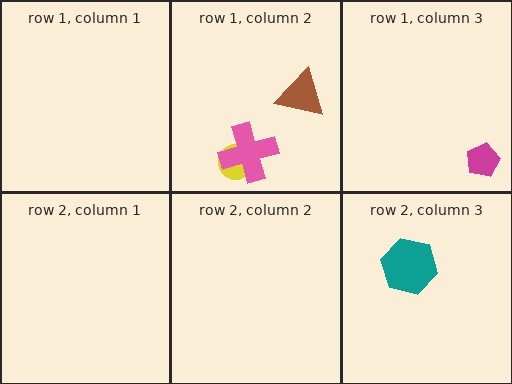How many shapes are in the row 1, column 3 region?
1.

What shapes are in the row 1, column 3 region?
The magenta pentagon.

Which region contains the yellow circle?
The row 1, column 2 region.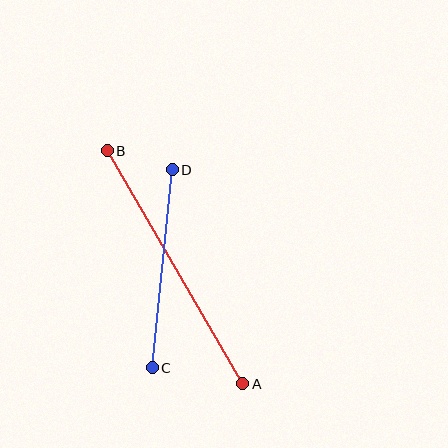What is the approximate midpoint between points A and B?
The midpoint is at approximately (175, 267) pixels.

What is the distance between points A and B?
The distance is approximately 269 pixels.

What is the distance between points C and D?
The distance is approximately 199 pixels.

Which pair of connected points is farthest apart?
Points A and B are farthest apart.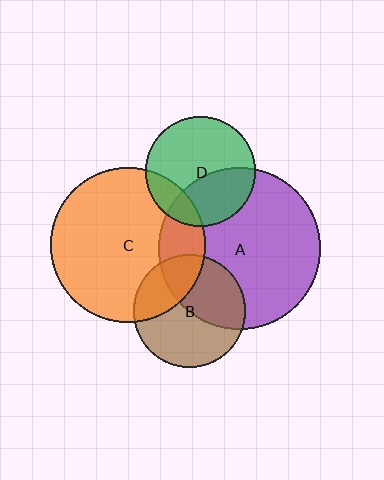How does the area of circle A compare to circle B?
Approximately 2.1 times.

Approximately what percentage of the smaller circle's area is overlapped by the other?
Approximately 20%.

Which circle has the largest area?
Circle A (purple).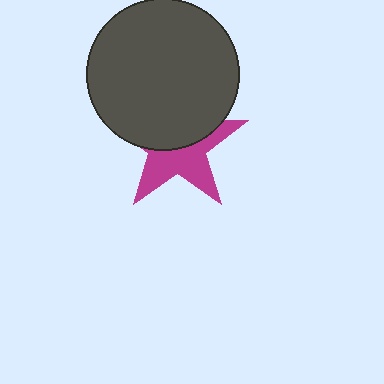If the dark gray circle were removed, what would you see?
You would see the complete magenta star.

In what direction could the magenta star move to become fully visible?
The magenta star could move down. That would shift it out from behind the dark gray circle entirely.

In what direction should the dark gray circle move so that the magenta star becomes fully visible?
The dark gray circle should move up. That is the shortest direction to clear the overlap and leave the magenta star fully visible.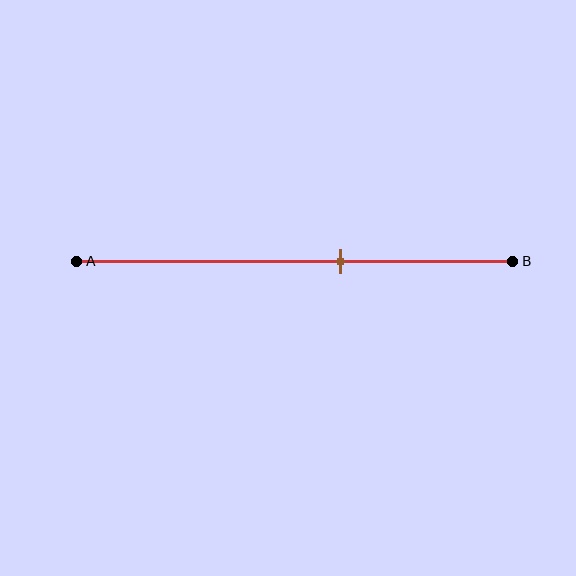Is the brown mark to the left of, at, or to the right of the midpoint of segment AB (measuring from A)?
The brown mark is to the right of the midpoint of segment AB.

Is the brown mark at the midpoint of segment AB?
No, the mark is at about 60% from A, not at the 50% midpoint.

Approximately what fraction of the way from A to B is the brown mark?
The brown mark is approximately 60% of the way from A to B.